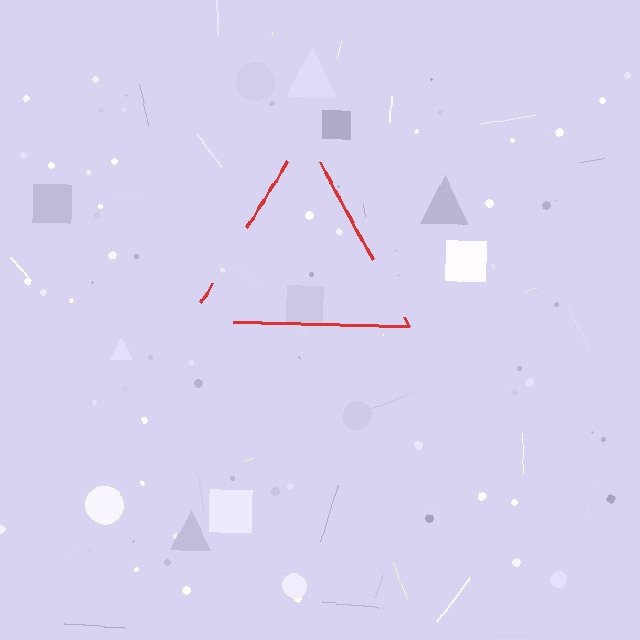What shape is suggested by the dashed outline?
The dashed outline suggests a triangle.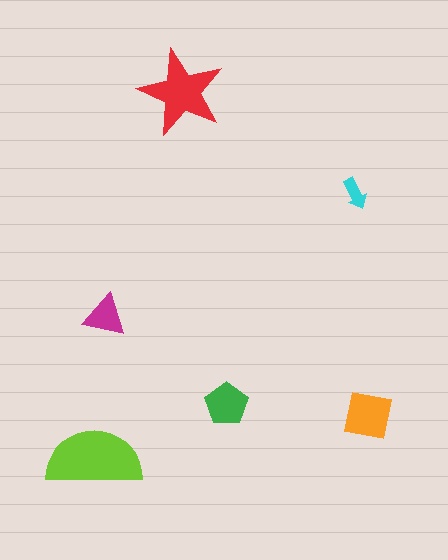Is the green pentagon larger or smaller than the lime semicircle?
Smaller.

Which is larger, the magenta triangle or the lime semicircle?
The lime semicircle.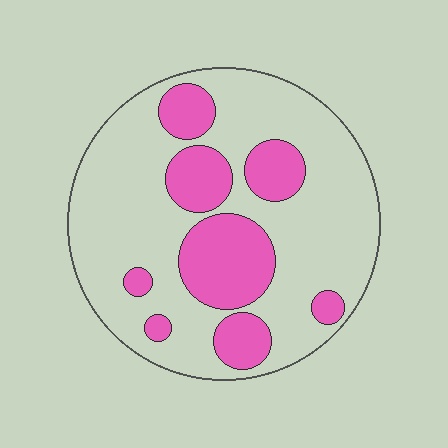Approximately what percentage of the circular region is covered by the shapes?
Approximately 30%.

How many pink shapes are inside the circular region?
8.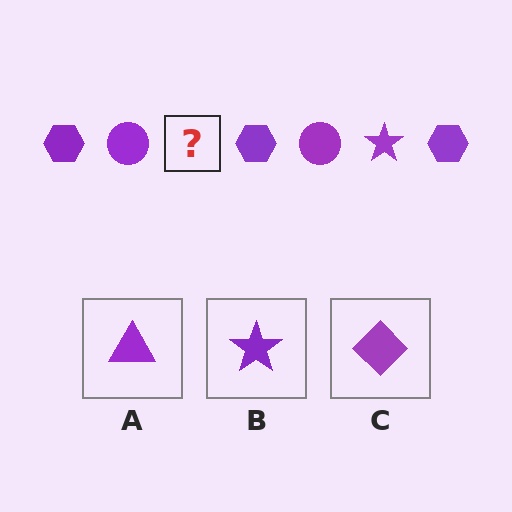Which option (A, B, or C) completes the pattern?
B.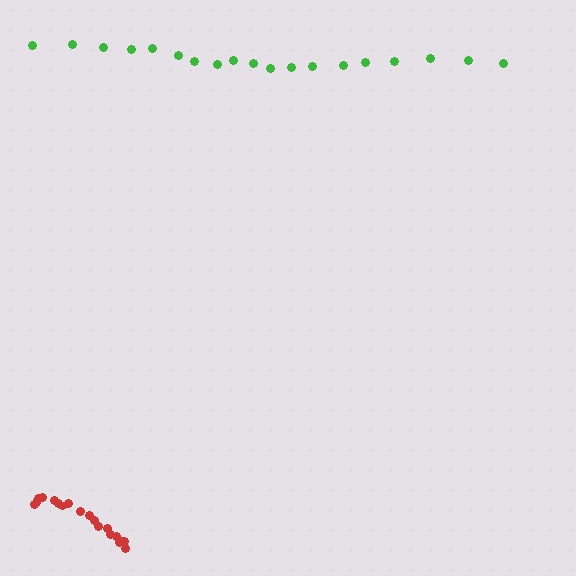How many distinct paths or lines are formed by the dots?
There are 2 distinct paths.